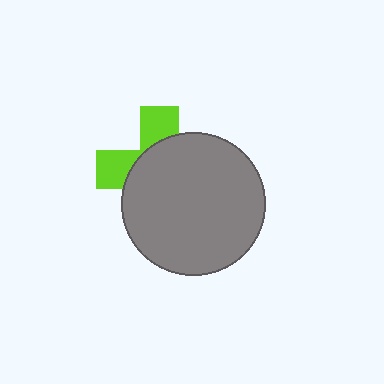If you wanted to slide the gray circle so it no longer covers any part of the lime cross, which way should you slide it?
Slide it toward the lower-right — that is the most direct way to separate the two shapes.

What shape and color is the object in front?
The object in front is a gray circle.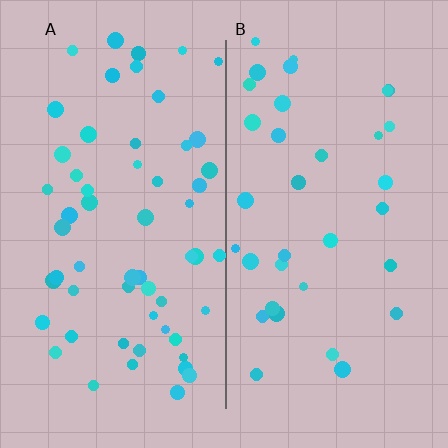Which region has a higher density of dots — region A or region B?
A (the left).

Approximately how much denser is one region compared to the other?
Approximately 1.7× — region A over region B.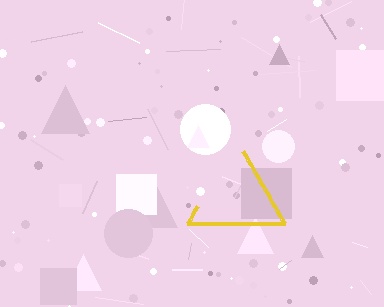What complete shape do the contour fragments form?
The contour fragments form a triangle.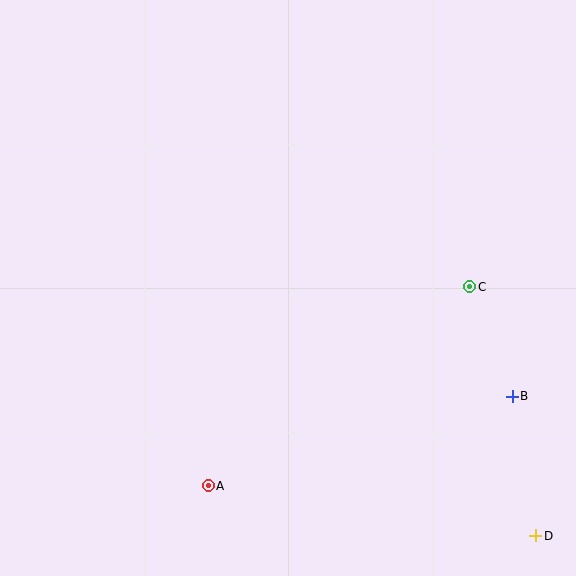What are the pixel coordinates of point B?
Point B is at (512, 396).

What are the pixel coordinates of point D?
Point D is at (536, 536).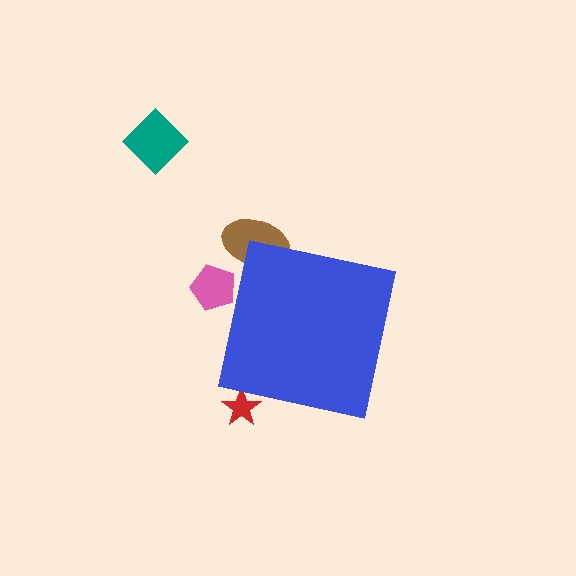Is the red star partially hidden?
Yes, the red star is partially hidden behind the blue square.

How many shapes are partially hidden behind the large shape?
3 shapes are partially hidden.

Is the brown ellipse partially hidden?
Yes, the brown ellipse is partially hidden behind the blue square.